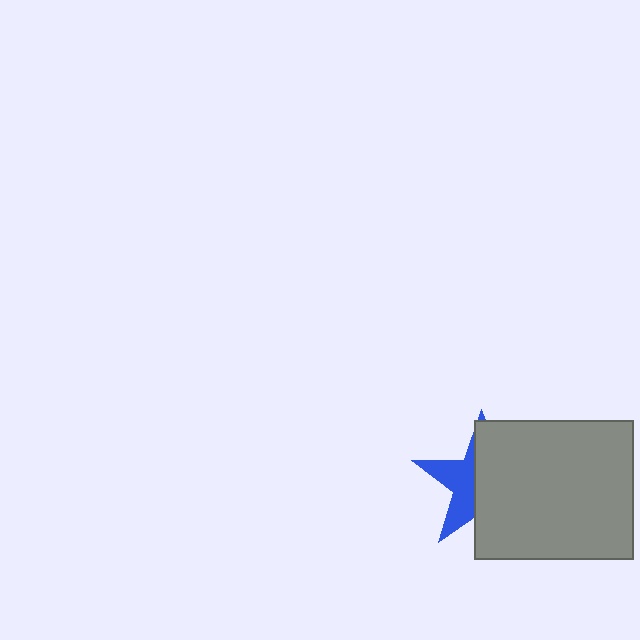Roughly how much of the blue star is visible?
A small part of it is visible (roughly 39%).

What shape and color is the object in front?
The object in front is a gray rectangle.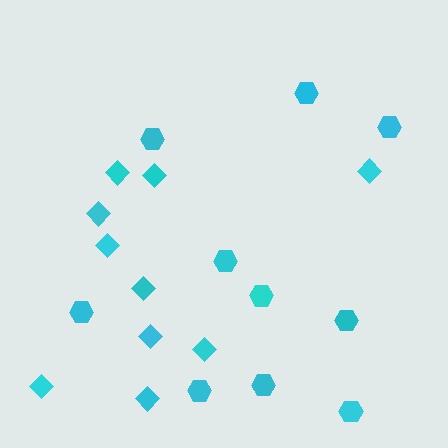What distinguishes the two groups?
There are 2 groups: one group of hexagons (10) and one group of diamonds (10).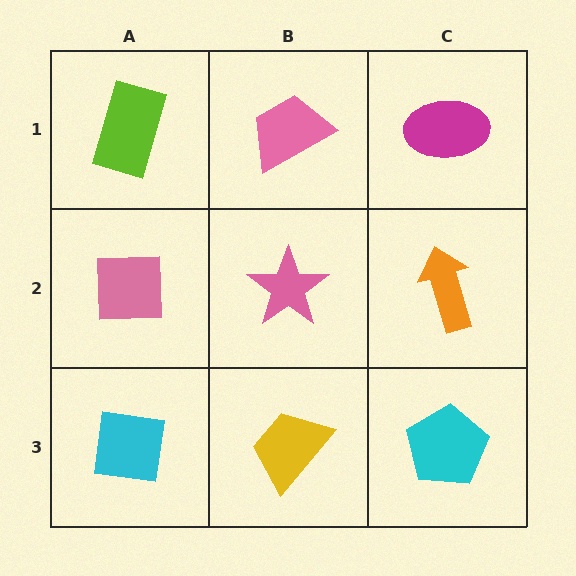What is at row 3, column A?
A cyan square.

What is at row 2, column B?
A pink star.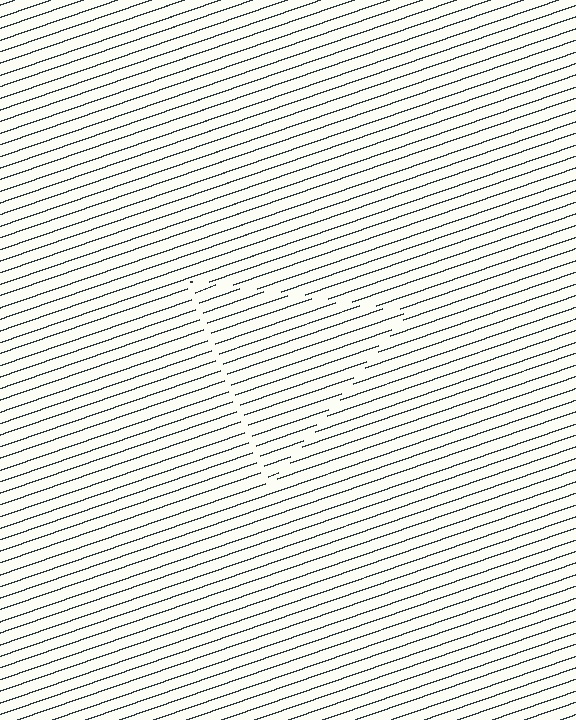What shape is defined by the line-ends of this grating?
An illusory triangle. The interior of the shape contains the same grating, shifted by half a period — the contour is defined by the phase discontinuity where line-ends from the inner and outer gratings abut.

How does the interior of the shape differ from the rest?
The interior of the shape contains the same grating, shifted by half a period — the contour is defined by the phase discontinuity where line-ends from the inner and outer gratings abut.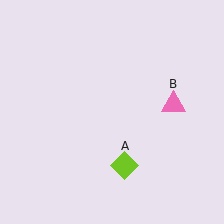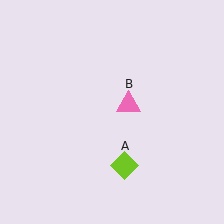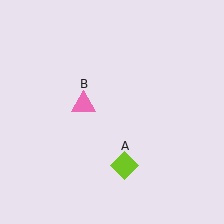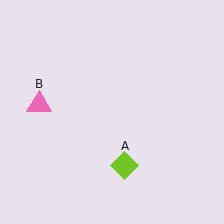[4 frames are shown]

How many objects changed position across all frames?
1 object changed position: pink triangle (object B).